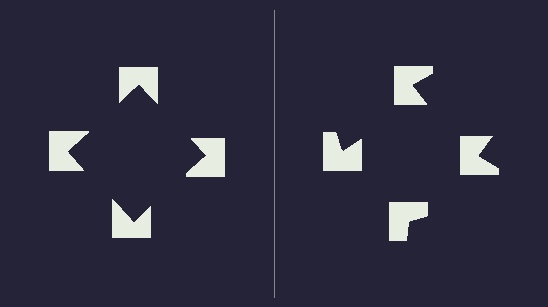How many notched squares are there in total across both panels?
8 — 4 on each side.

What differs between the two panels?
The notched squares are positioned identically on both sides; only the wedge orientations differ. On the left they align to a square; on the right they are misaligned.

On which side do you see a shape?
An illusory square appears on the left side. On the right side the wedge cuts are rotated, so no coherent shape forms.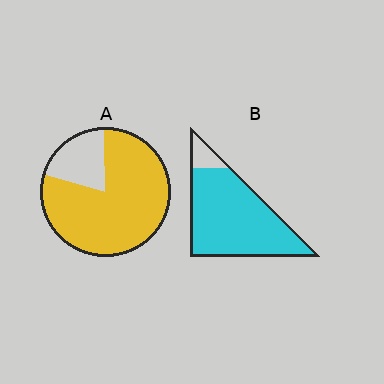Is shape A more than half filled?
Yes.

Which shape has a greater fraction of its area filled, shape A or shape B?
Shape B.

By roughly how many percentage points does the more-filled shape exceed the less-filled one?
By roughly 10 percentage points (B over A).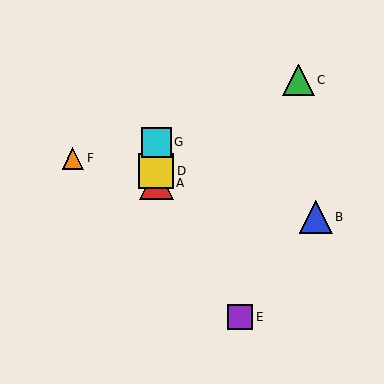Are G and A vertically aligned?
Yes, both are at x≈156.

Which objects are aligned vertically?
Objects A, D, G are aligned vertically.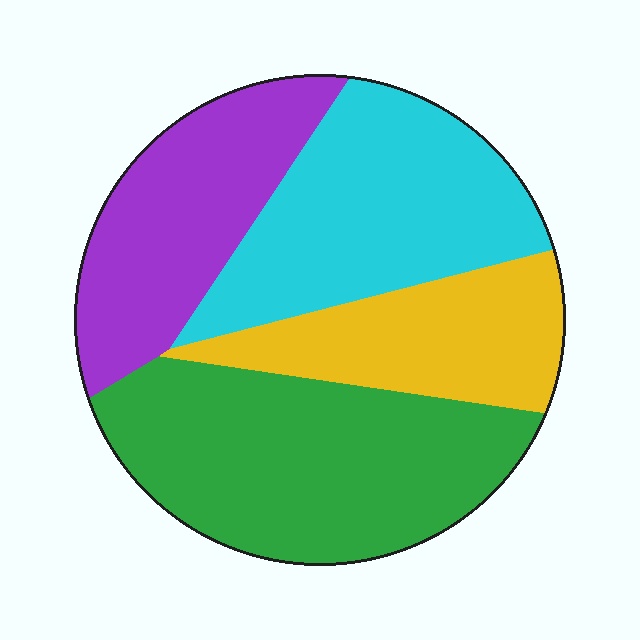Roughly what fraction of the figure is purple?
Purple takes up between a sixth and a third of the figure.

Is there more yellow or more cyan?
Cyan.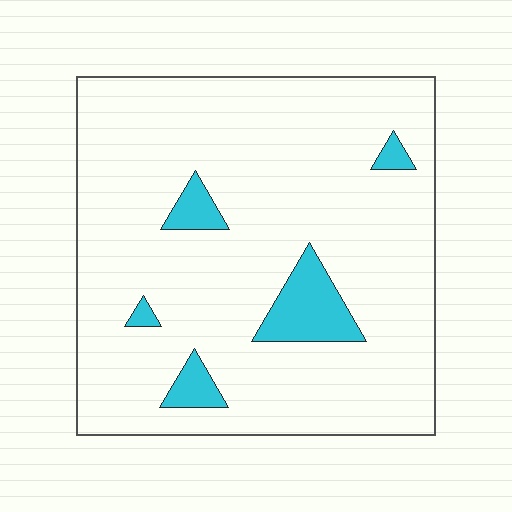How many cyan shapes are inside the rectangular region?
5.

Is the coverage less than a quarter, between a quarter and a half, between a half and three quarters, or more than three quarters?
Less than a quarter.